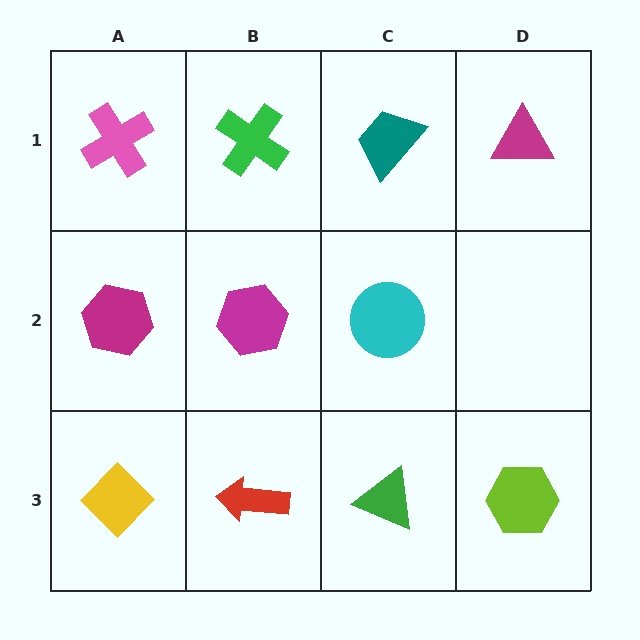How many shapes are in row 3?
4 shapes.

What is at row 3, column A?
A yellow diamond.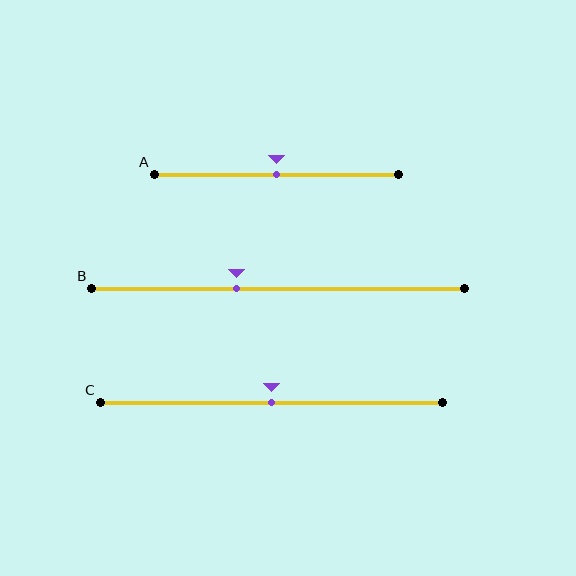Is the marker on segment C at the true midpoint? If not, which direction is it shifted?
Yes, the marker on segment C is at the true midpoint.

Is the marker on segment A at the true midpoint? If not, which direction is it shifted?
Yes, the marker on segment A is at the true midpoint.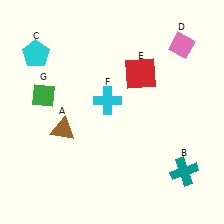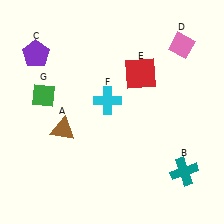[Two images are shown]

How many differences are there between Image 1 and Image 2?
There is 1 difference between the two images.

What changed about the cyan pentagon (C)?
In Image 1, C is cyan. In Image 2, it changed to purple.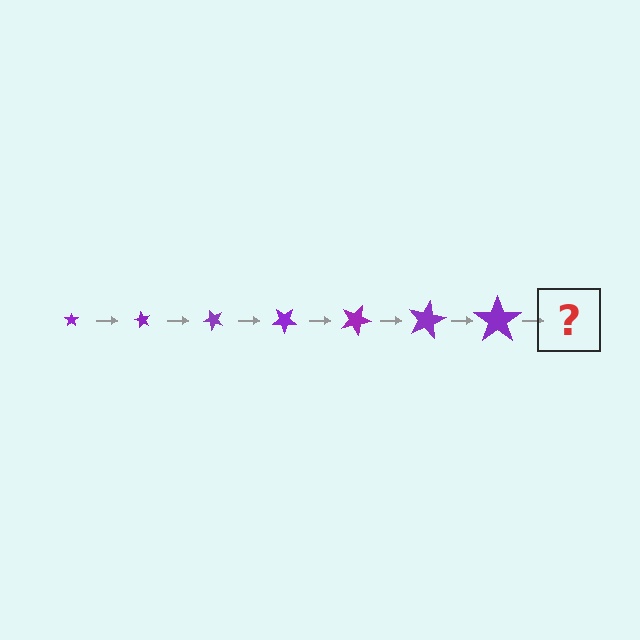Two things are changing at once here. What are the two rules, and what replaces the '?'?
The two rules are that the star grows larger each step and it rotates 60 degrees each step. The '?' should be a star, larger than the previous one and rotated 420 degrees from the start.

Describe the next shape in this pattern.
It should be a star, larger than the previous one and rotated 420 degrees from the start.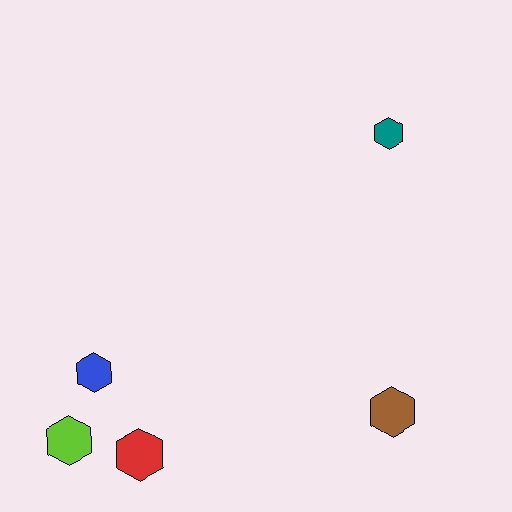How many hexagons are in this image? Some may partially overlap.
There are 5 hexagons.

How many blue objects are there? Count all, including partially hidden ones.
There is 1 blue object.